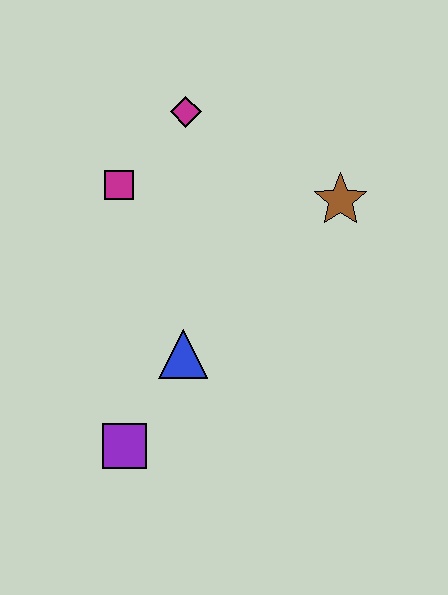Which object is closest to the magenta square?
The magenta diamond is closest to the magenta square.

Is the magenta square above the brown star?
Yes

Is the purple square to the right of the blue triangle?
No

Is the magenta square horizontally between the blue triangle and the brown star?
No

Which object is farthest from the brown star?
The purple square is farthest from the brown star.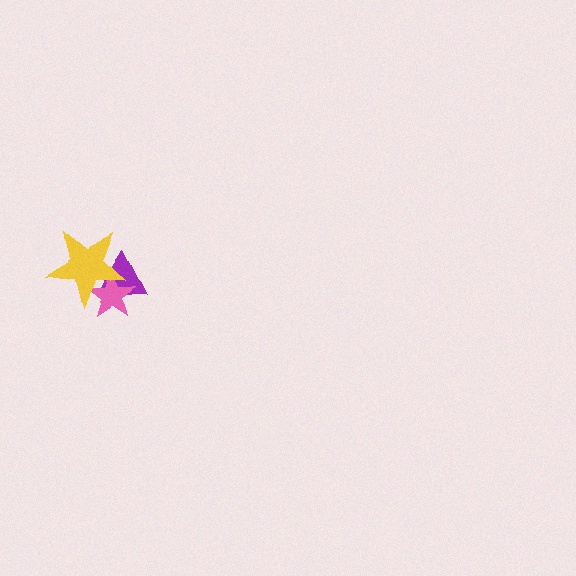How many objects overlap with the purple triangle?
2 objects overlap with the purple triangle.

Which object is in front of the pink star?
The yellow star is in front of the pink star.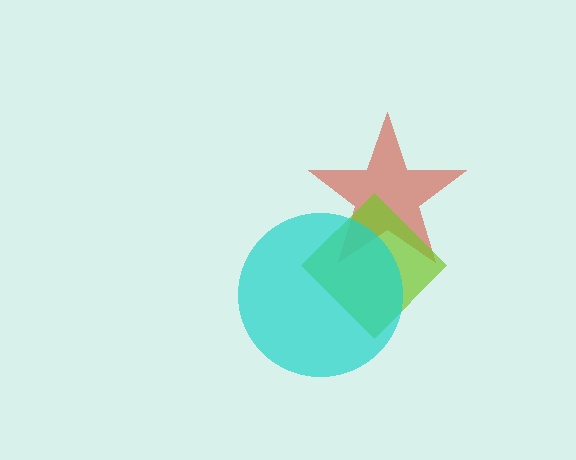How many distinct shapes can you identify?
There are 3 distinct shapes: a red star, a lime diamond, a cyan circle.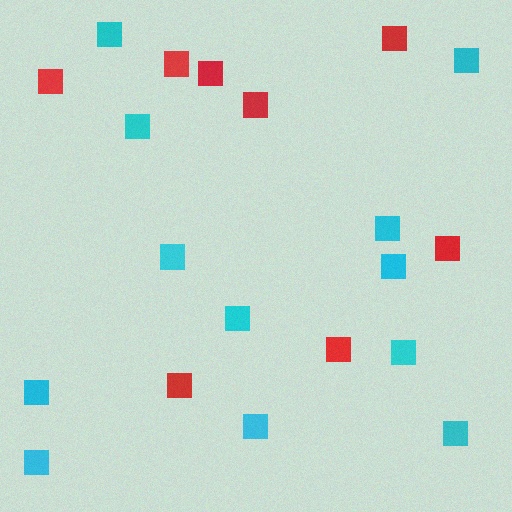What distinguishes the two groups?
There are 2 groups: one group of red squares (8) and one group of cyan squares (12).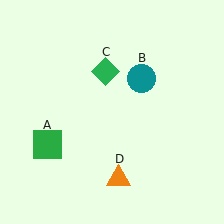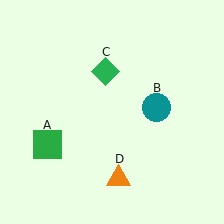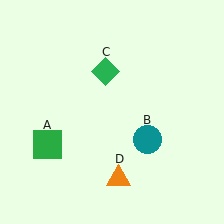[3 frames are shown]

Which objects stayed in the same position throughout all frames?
Green square (object A) and green diamond (object C) and orange triangle (object D) remained stationary.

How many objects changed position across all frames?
1 object changed position: teal circle (object B).